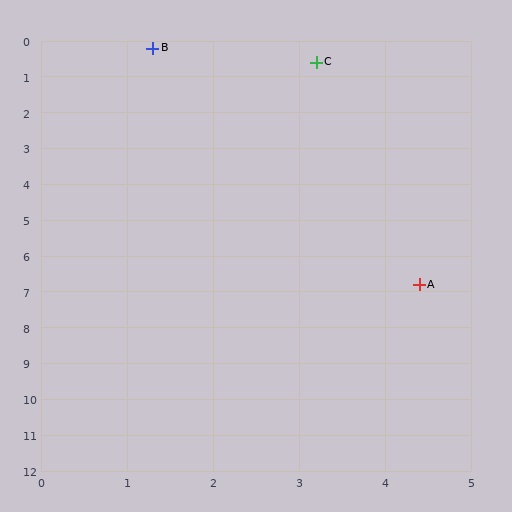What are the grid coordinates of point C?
Point C is at approximately (3.2, 0.6).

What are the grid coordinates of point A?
Point A is at approximately (4.4, 6.8).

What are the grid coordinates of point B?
Point B is at approximately (1.3, 0.2).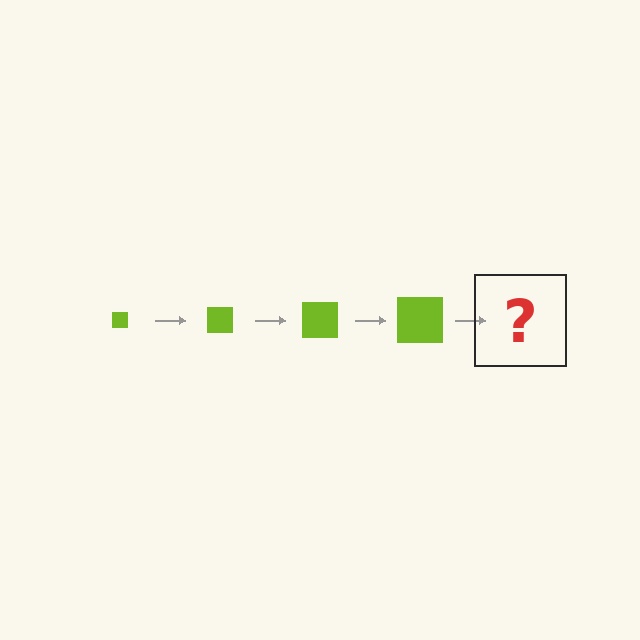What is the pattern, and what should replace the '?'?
The pattern is that the square gets progressively larger each step. The '?' should be a lime square, larger than the previous one.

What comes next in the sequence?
The next element should be a lime square, larger than the previous one.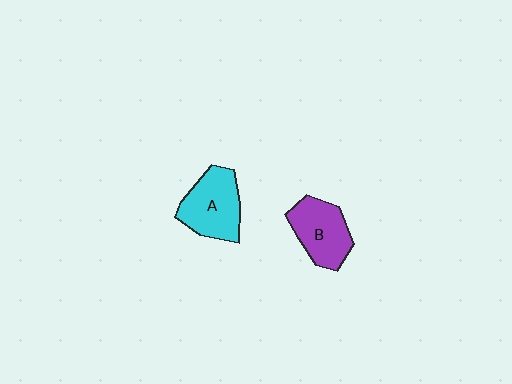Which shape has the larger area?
Shape A (cyan).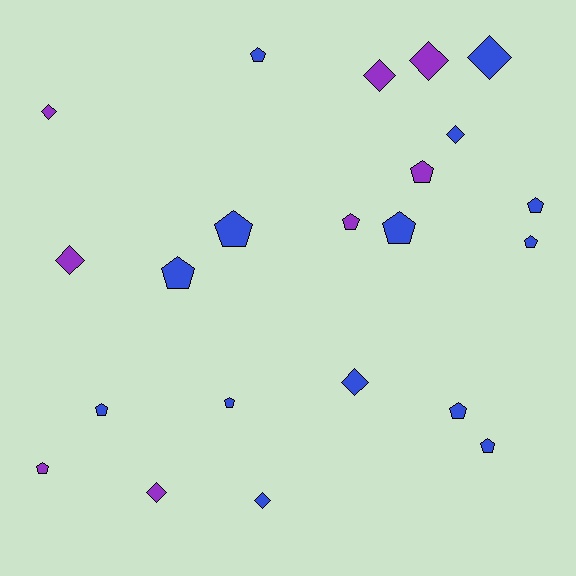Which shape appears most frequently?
Pentagon, with 13 objects.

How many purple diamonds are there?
There are 5 purple diamonds.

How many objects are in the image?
There are 22 objects.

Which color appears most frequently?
Blue, with 14 objects.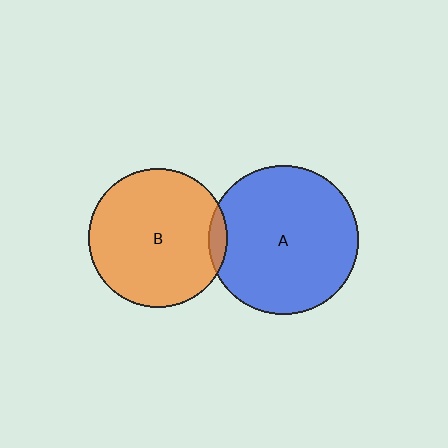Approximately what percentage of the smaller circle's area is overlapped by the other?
Approximately 5%.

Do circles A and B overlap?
Yes.